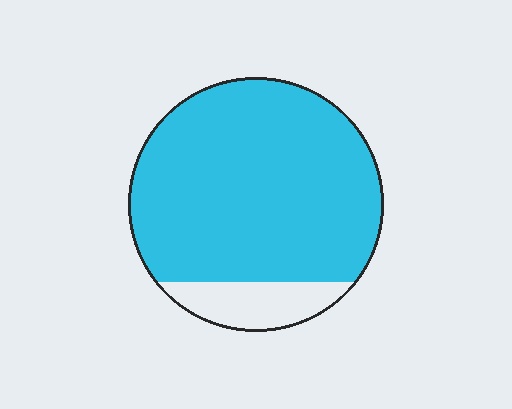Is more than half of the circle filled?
Yes.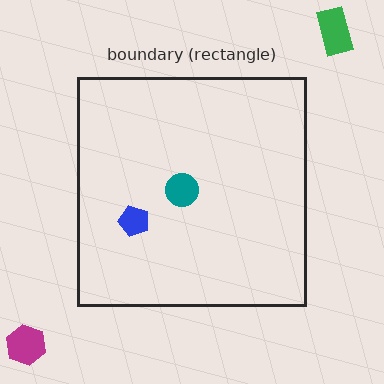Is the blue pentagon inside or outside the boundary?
Inside.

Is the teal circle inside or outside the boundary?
Inside.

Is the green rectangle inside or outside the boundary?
Outside.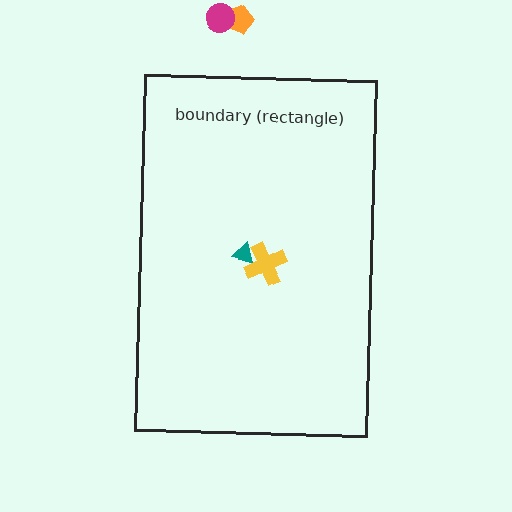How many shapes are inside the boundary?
2 inside, 2 outside.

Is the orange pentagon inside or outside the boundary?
Outside.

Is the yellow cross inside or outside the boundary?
Inside.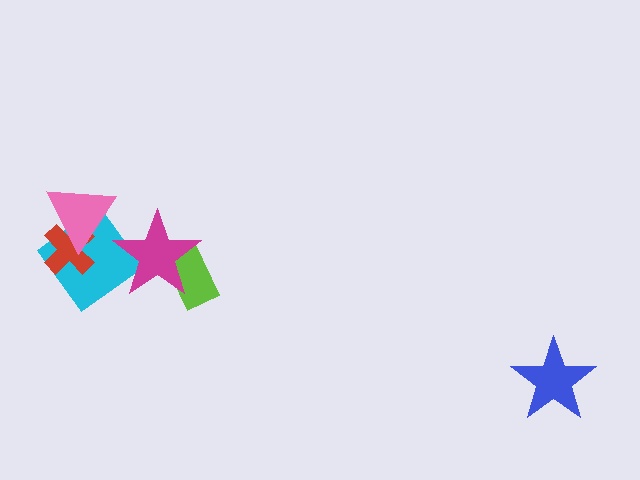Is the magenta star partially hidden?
No, no other shape covers it.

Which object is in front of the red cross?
The pink triangle is in front of the red cross.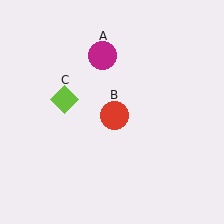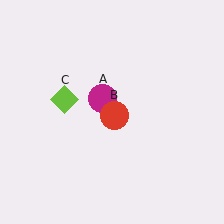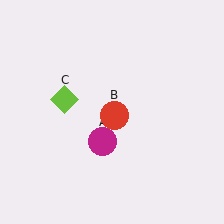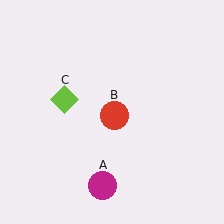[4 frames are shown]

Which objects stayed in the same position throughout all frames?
Red circle (object B) and lime diamond (object C) remained stationary.